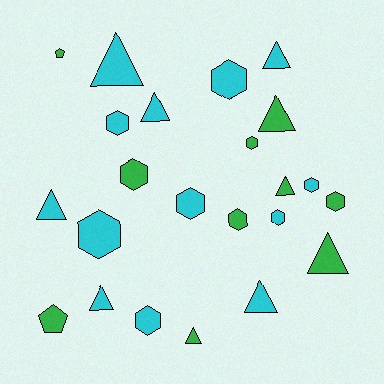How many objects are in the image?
There are 23 objects.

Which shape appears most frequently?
Hexagon, with 11 objects.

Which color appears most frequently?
Cyan, with 13 objects.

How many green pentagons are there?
There are 2 green pentagons.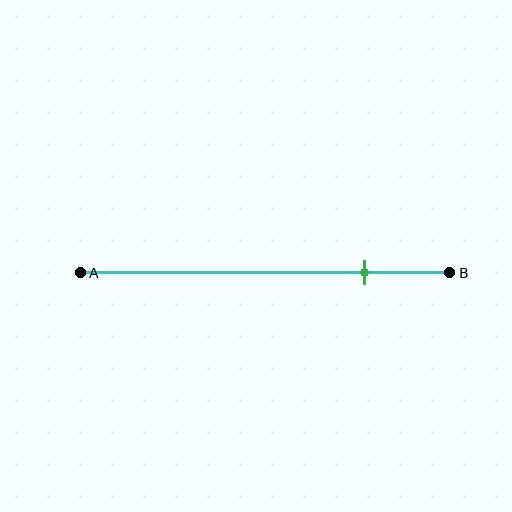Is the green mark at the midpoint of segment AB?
No, the mark is at about 75% from A, not at the 50% midpoint.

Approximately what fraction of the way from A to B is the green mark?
The green mark is approximately 75% of the way from A to B.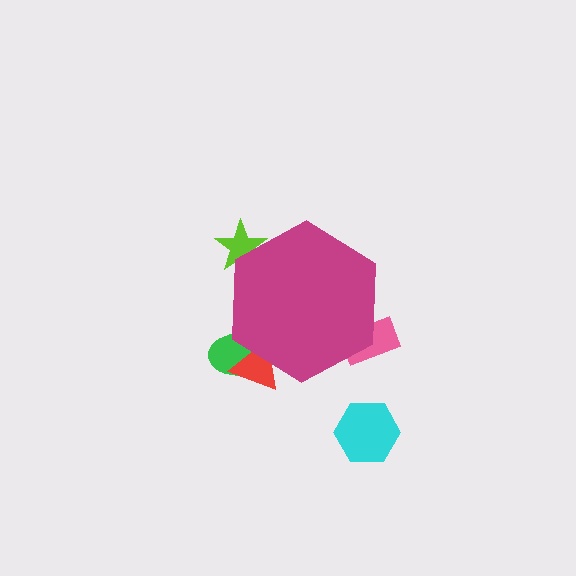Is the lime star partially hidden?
Yes, the lime star is partially hidden behind the magenta hexagon.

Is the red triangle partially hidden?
Yes, the red triangle is partially hidden behind the magenta hexagon.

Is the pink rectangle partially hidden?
Yes, the pink rectangle is partially hidden behind the magenta hexagon.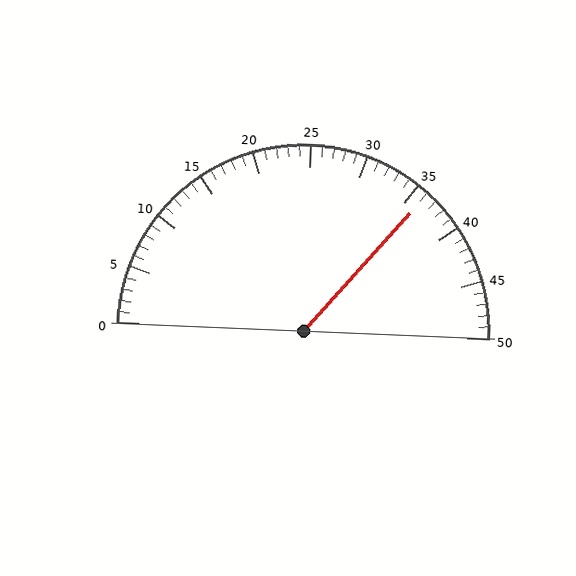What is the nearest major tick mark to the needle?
The nearest major tick mark is 35.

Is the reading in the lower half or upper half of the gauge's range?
The reading is in the upper half of the range (0 to 50).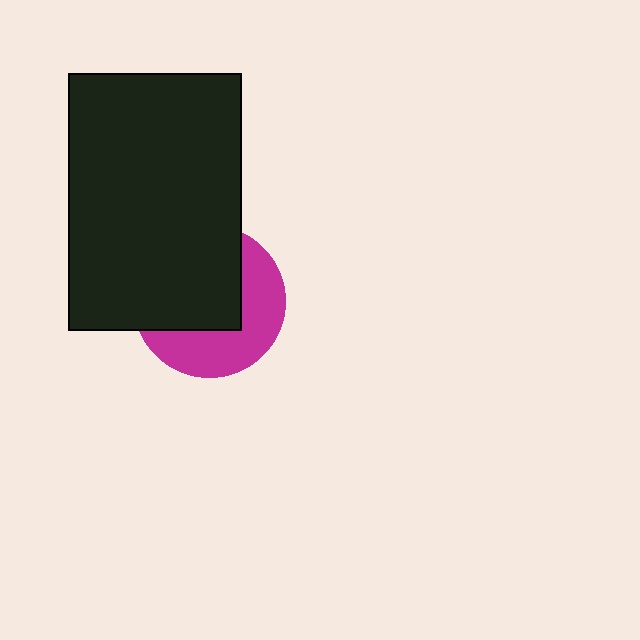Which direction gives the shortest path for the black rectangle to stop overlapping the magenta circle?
Moving toward the upper-left gives the shortest separation.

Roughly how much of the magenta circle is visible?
A small part of it is visible (roughly 45%).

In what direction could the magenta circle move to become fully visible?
The magenta circle could move toward the lower-right. That would shift it out from behind the black rectangle entirely.